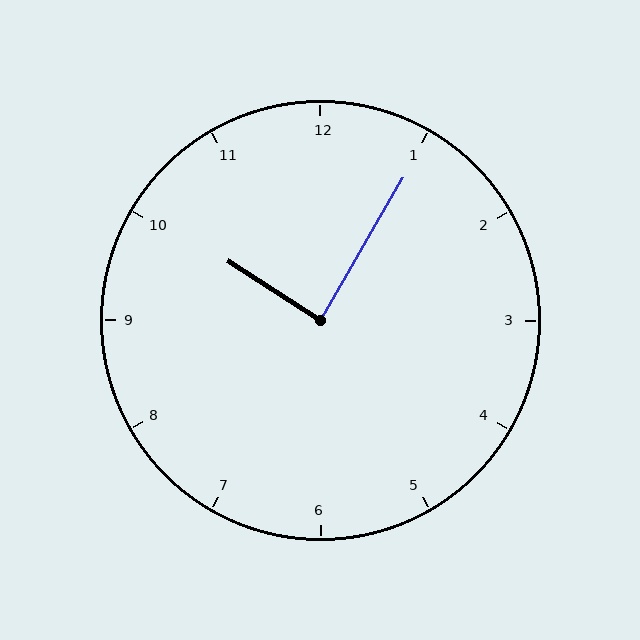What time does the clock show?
10:05.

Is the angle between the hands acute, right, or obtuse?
It is right.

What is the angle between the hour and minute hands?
Approximately 88 degrees.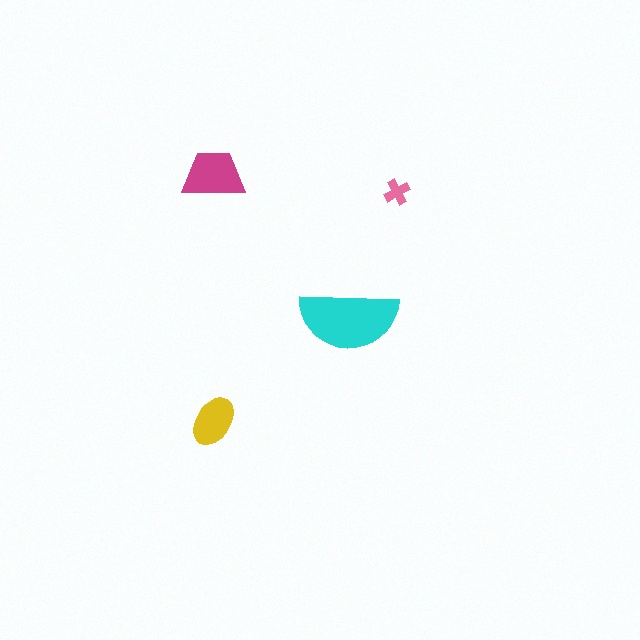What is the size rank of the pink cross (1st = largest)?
4th.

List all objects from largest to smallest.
The cyan semicircle, the magenta trapezoid, the yellow ellipse, the pink cross.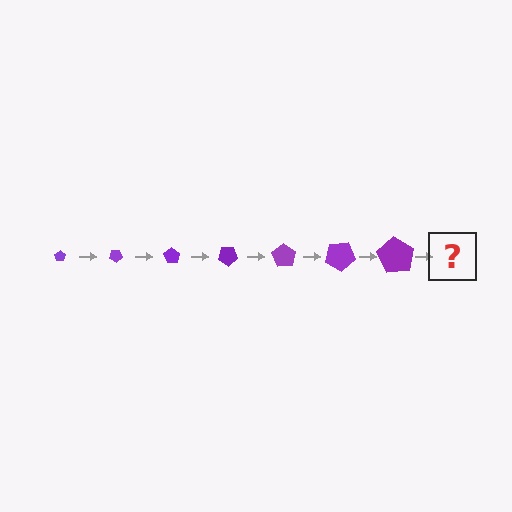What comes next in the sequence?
The next element should be a pentagon, larger than the previous one and rotated 245 degrees from the start.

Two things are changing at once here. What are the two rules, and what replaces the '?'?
The two rules are that the pentagon grows larger each step and it rotates 35 degrees each step. The '?' should be a pentagon, larger than the previous one and rotated 245 degrees from the start.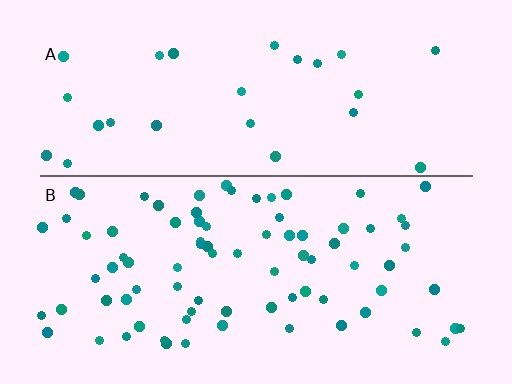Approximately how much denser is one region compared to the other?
Approximately 3.0× — region B over region A.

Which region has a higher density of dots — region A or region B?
B (the bottom).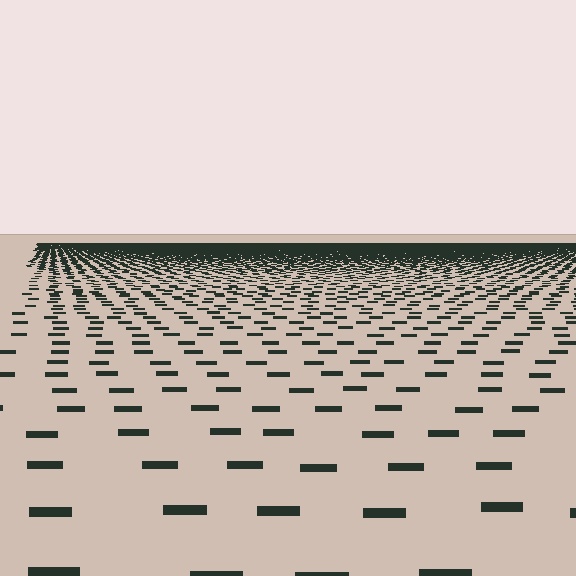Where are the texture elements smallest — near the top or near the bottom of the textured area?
Near the top.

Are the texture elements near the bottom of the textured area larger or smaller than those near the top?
Larger. Near the bottom, elements are closer to the viewer and appear at a bigger on-screen size.